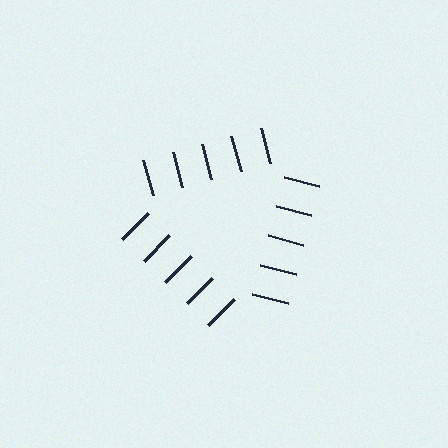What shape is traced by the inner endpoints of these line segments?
An illusory triangle — the line segments terminate on its edges but no continuous stroke is drawn.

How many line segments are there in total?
15 — 5 along each of the 3 edges.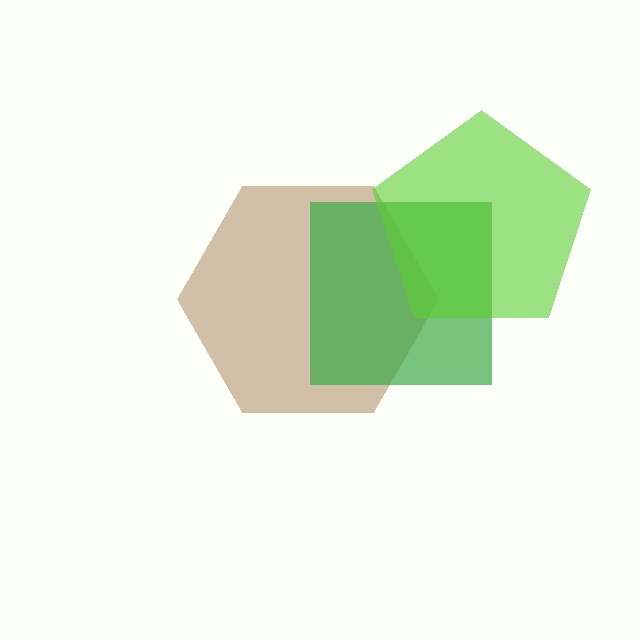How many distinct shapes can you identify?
There are 3 distinct shapes: a brown hexagon, a green square, a lime pentagon.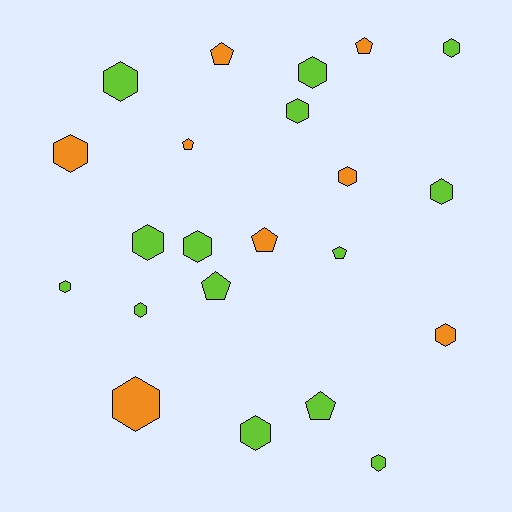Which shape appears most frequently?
Hexagon, with 15 objects.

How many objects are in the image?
There are 22 objects.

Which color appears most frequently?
Lime, with 14 objects.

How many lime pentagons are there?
There are 3 lime pentagons.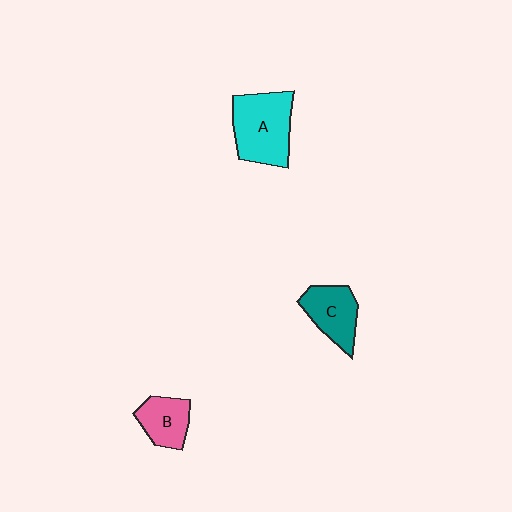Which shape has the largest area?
Shape A (cyan).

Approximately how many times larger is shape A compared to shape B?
Approximately 1.8 times.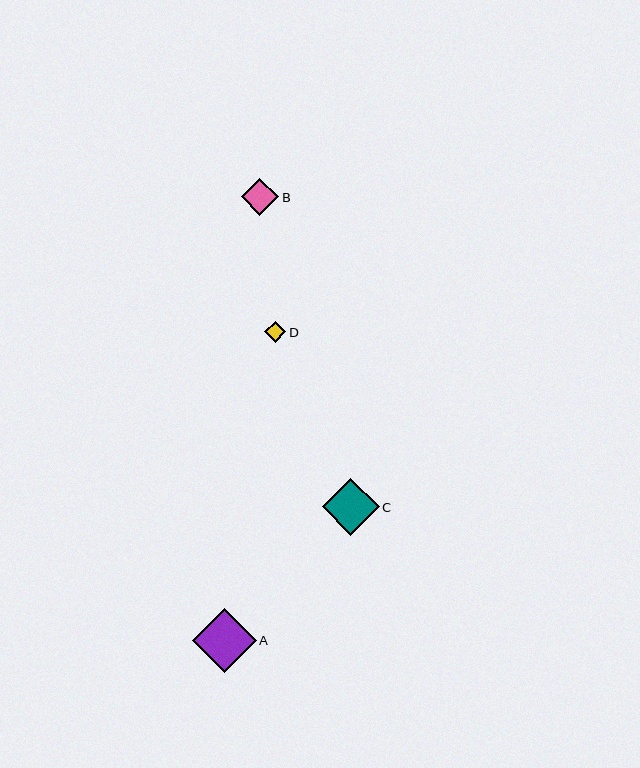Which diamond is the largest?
Diamond A is the largest with a size of approximately 64 pixels.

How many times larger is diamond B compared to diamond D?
Diamond B is approximately 1.8 times the size of diamond D.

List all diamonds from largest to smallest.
From largest to smallest: A, C, B, D.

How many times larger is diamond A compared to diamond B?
Diamond A is approximately 1.7 times the size of diamond B.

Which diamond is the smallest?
Diamond D is the smallest with a size of approximately 21 pixels.